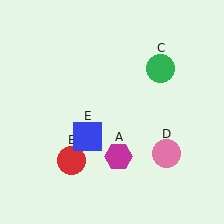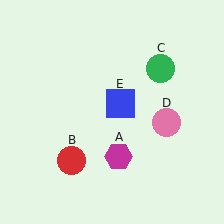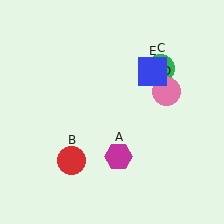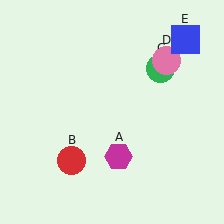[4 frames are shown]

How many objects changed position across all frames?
2 objects changed position: pink circle (object D), blue square (object E).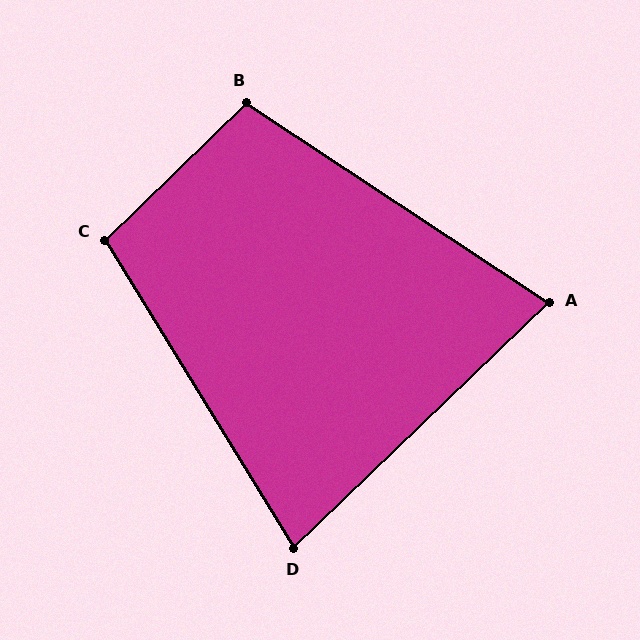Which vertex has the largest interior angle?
C, at approximately 103 degrees.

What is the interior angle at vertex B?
Approximately 102 degrees (obtuse).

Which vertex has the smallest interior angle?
A, at approximately 77 degrees.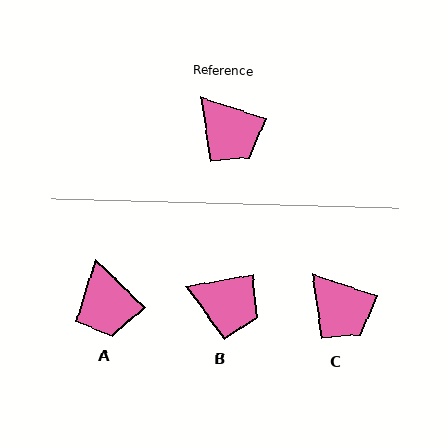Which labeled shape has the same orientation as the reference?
C.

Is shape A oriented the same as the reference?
No, it is off by about 26 degrees.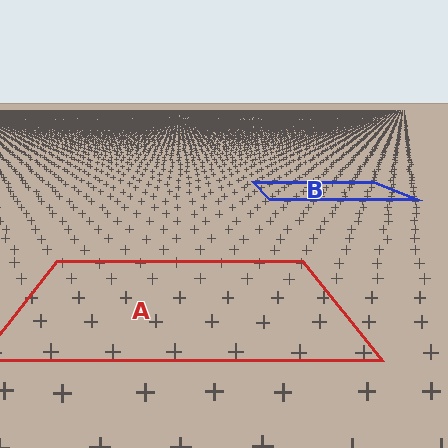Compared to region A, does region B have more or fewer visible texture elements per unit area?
Region B has more texture elements per unit area — they are packed more densely because it is farther away.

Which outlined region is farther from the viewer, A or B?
Region B is farther from the viewer — the texture elements inside it appear smaller and more densely packed.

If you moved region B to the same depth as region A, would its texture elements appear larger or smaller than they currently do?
They would appear larger. At a closer depth, the same texture elements are projected at a bigger on-screen size.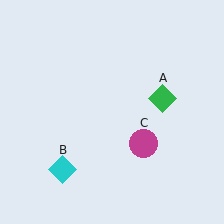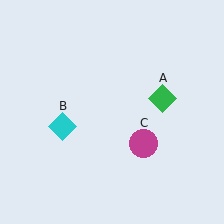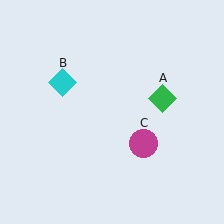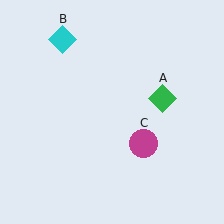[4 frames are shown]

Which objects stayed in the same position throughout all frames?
Green diamond (object A) and magenta circle (object C) remained stationary.